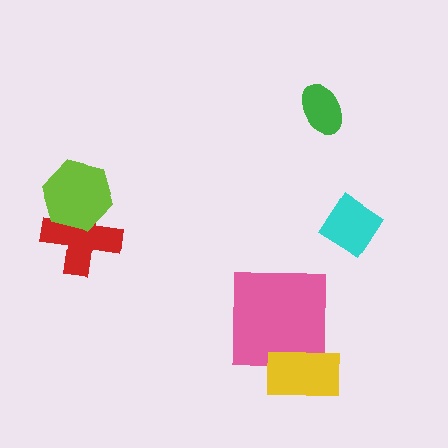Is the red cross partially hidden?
Yes, it is partially covered by another shape.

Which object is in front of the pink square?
The yellow rectangle is in front of the pink square.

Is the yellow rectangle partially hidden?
No, no other shape covers it.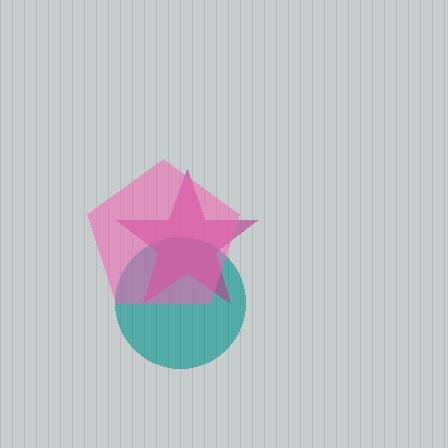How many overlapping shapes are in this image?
There are 3 overlapping shapes in the image.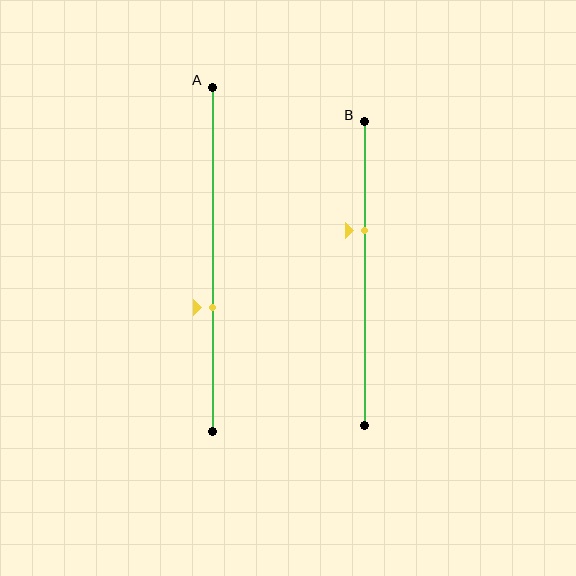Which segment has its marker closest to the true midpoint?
Segment A has its marker closest to the true midpoint.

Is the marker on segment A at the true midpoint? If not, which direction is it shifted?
No, the marker on segment A is shifted downward by about 14% of the segment length.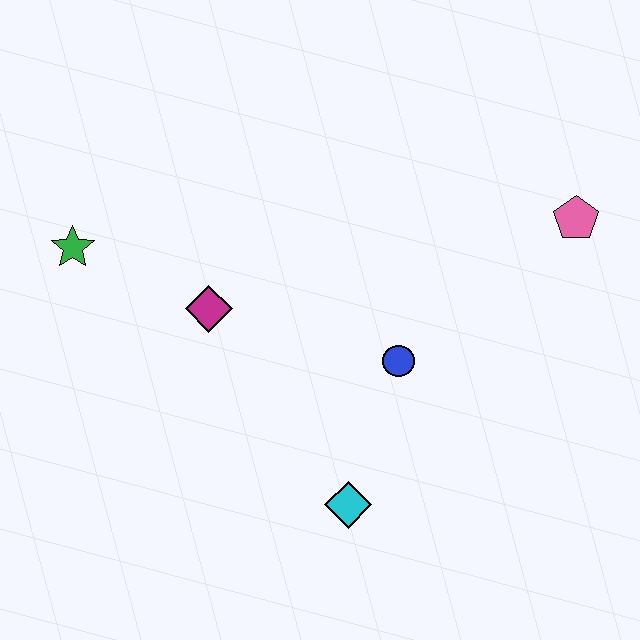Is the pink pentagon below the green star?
No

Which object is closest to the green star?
The magenta diamond is closest to the green star.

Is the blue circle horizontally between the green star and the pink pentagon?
Yes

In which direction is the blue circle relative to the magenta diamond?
The blue circle is to the right of the magenta diamond.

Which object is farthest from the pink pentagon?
The green star is farthest from the pink pentagon.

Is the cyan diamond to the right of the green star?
Yes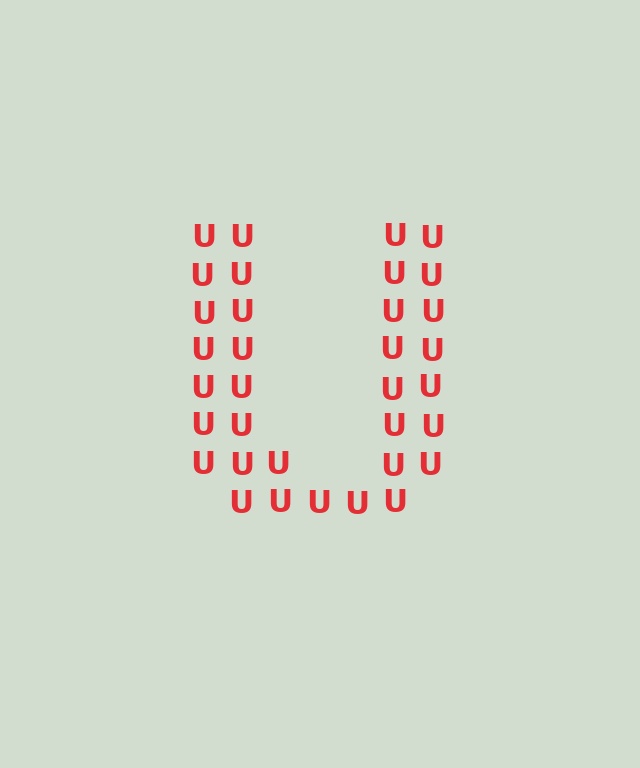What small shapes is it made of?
It is made of small letter U's.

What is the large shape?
The large shape is the letter U.